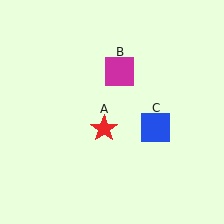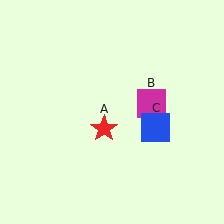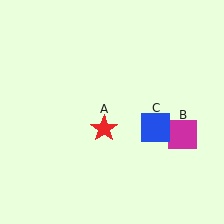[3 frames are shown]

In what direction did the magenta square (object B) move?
The magenta square (object B) moved down and to the right.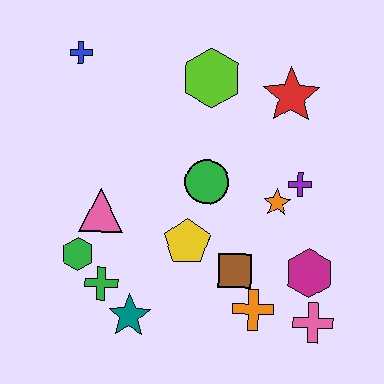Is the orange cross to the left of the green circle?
No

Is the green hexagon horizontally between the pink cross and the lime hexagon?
No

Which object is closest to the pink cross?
The magenta hexagon is closest to the pink cross.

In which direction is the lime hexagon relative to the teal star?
The lime hexagon is above the teal star.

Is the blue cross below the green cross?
No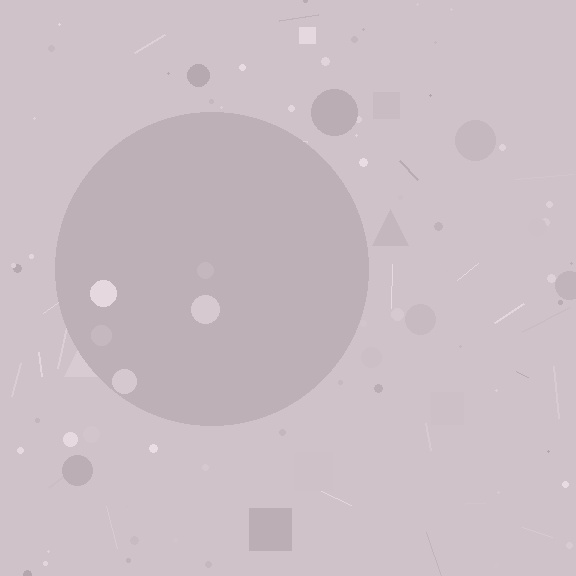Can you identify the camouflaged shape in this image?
The camouflaged shape is a circle.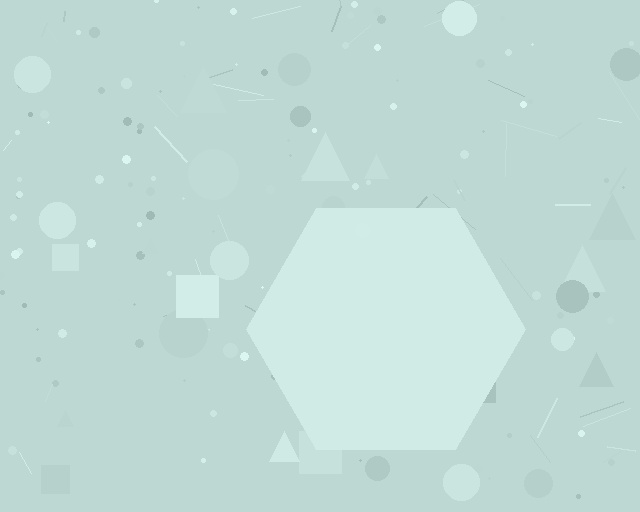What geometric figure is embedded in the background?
A hexagon is embedded in the background.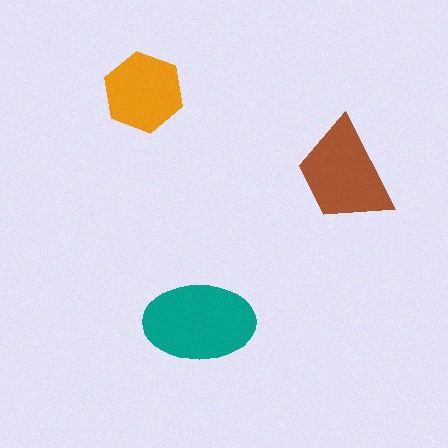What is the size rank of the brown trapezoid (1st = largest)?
2nd.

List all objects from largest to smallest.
The teal ellipse, the brown trapezoid, the orange hexagon.